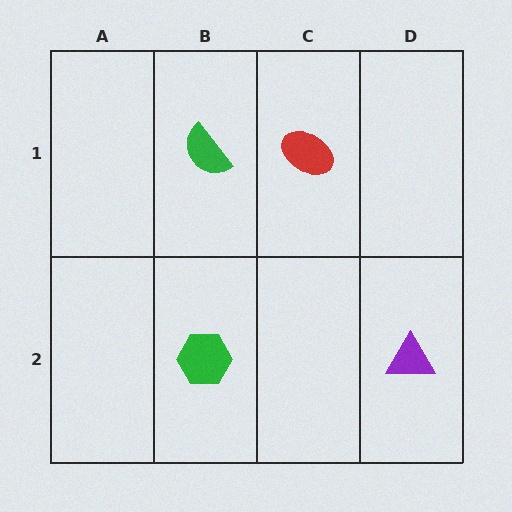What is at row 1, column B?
A green semicircle.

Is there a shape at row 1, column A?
No, that cell is empty.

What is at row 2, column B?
A green hexagon.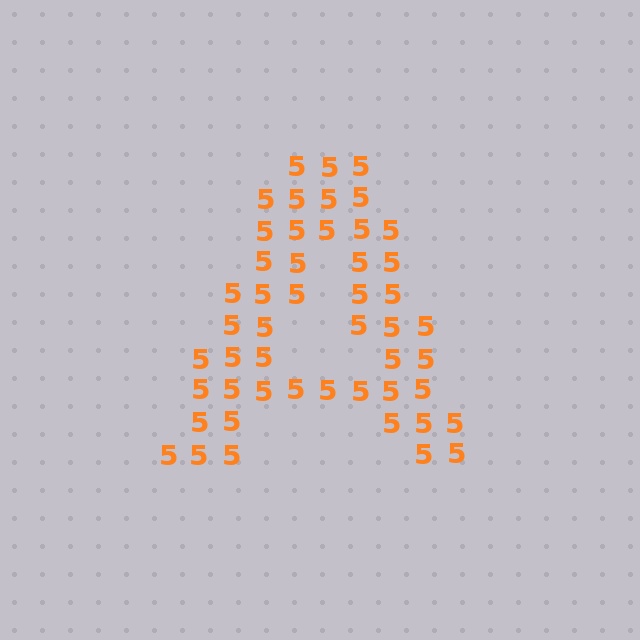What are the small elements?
The small elements are digit 5's.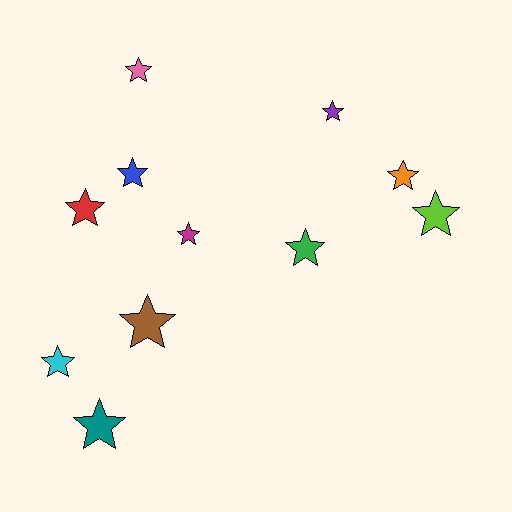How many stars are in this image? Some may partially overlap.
There are 11 stars.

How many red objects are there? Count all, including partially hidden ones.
There is 1 red object.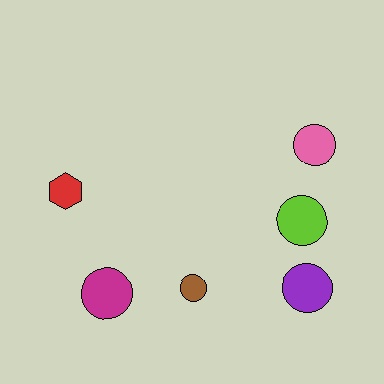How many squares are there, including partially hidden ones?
There are no squares.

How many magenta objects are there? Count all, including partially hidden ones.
There is 1 magenta object.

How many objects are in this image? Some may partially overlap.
There are 6 objects.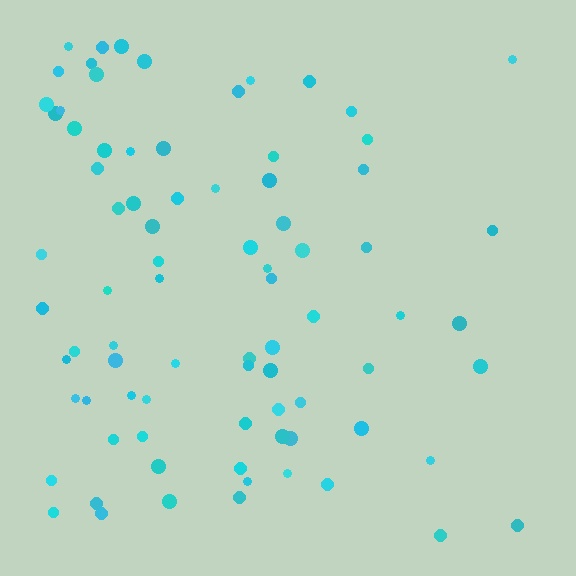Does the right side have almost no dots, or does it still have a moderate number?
Still a moderate number, just noticeably fewer than the left.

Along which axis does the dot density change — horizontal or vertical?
Horizontal.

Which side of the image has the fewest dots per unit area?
The right.